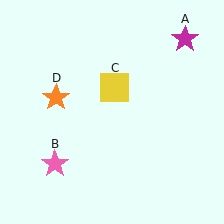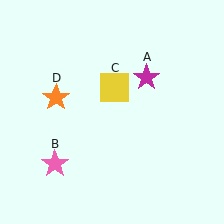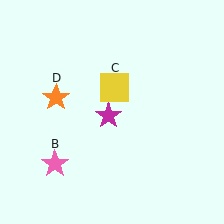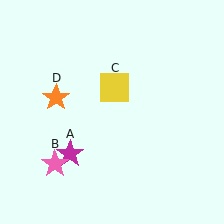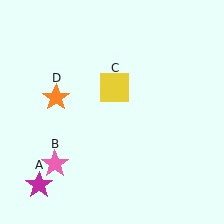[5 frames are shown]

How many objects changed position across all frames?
1 object changed position: magenta star (object A).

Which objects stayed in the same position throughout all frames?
Pink star (object B) and yellow square (object C) and orange star (object D) remained stationary.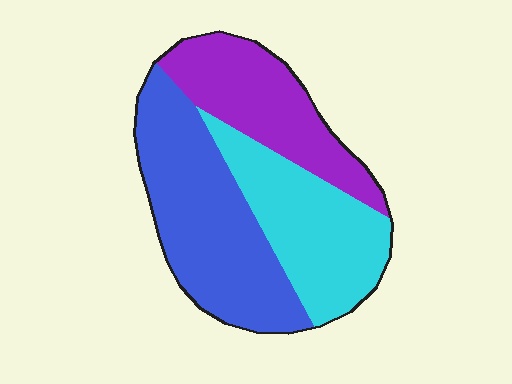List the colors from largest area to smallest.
From largest to smallest: blue, cyan, purple.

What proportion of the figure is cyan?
Cyan takes up between a quarter and a half of the figure.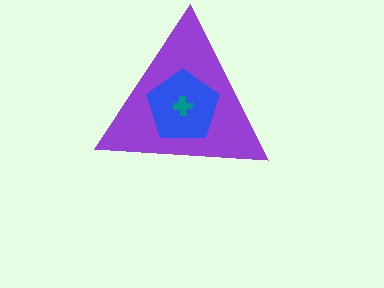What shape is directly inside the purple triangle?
The blue pentagon.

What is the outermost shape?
The purple triangle.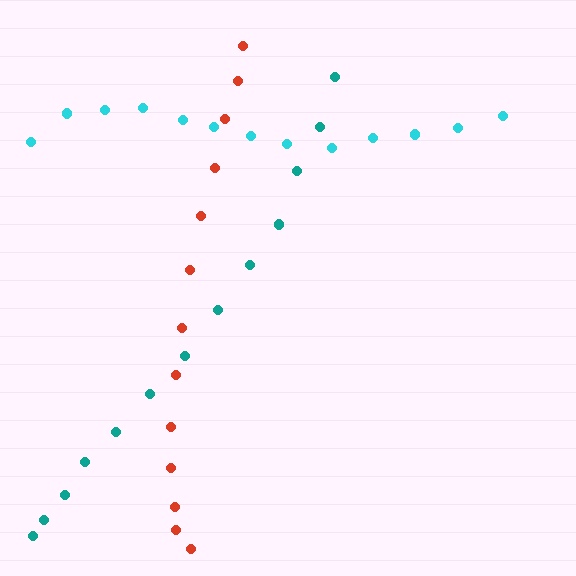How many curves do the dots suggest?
There are 3 distinct paths.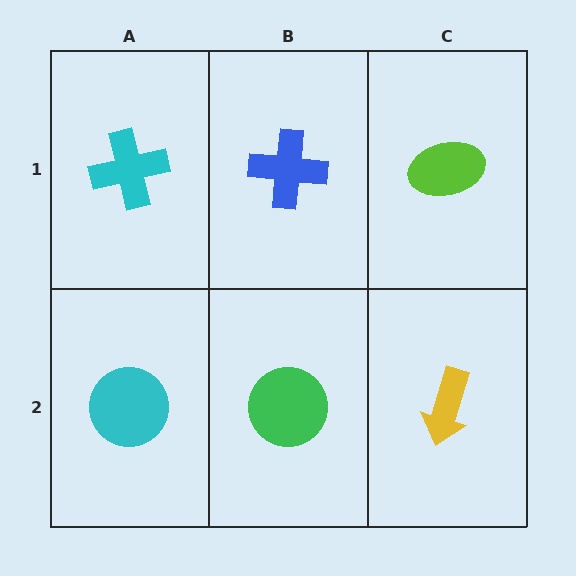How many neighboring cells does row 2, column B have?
3.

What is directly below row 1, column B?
A green circle.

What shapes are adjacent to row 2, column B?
A blue cross (row 1, column B), a cyan circle (row 2, column A), a yellow arrow (row 2, column C).